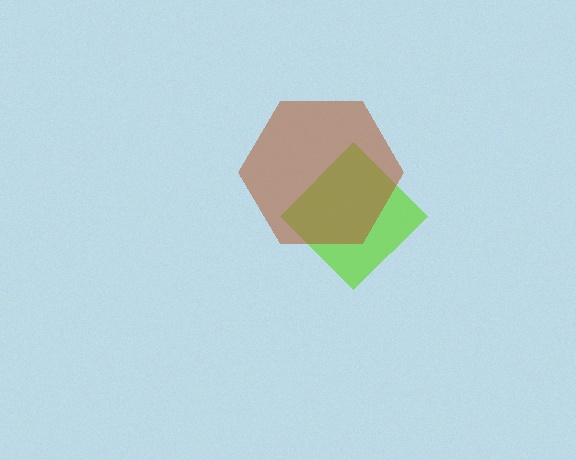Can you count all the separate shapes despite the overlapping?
Yes, there are 2 separate shapes.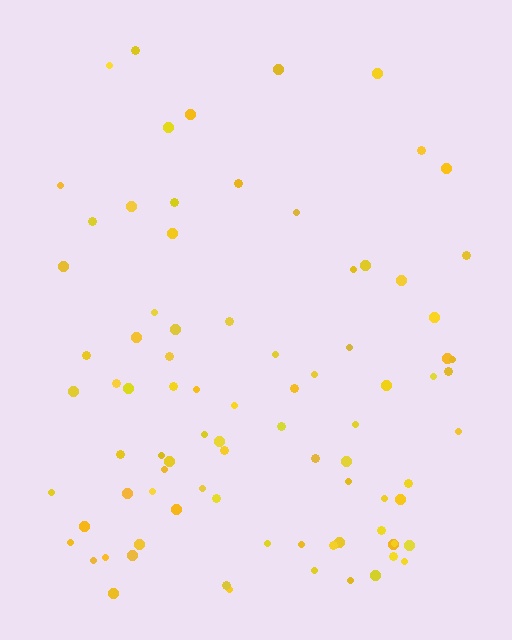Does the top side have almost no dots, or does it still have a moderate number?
Still a moderate number, just noticeably fewer than the bottom.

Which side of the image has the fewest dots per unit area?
The top.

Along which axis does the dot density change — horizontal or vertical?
Vertical.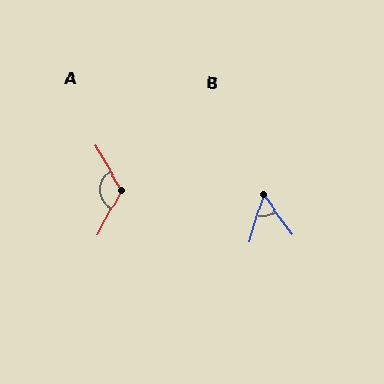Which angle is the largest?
A, at approximately 122 degrees.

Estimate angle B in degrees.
Approximately 53 degrees.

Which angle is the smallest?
B, at approximately 53 degrees.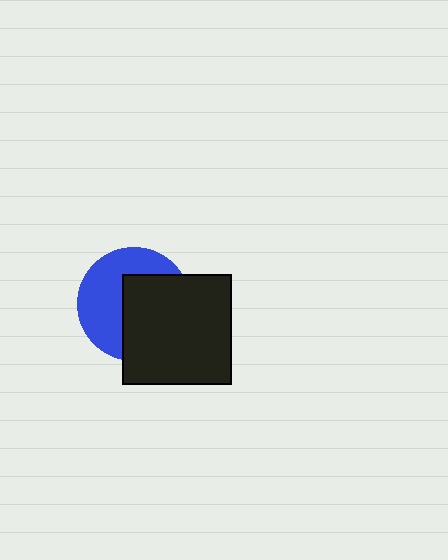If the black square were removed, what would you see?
You would see the complete blue circle.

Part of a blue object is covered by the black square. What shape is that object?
It is a circle.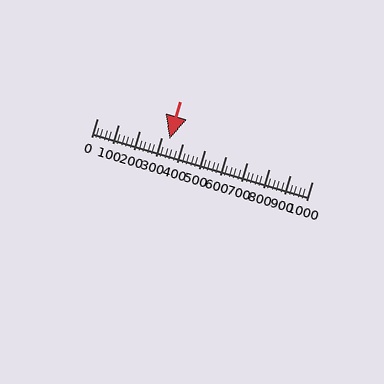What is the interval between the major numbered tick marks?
The major tick marks are spaced 100 units apart.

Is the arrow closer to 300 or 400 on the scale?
The arrow is closer to 300.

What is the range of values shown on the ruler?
The ruler shows values from 0 to 1000.